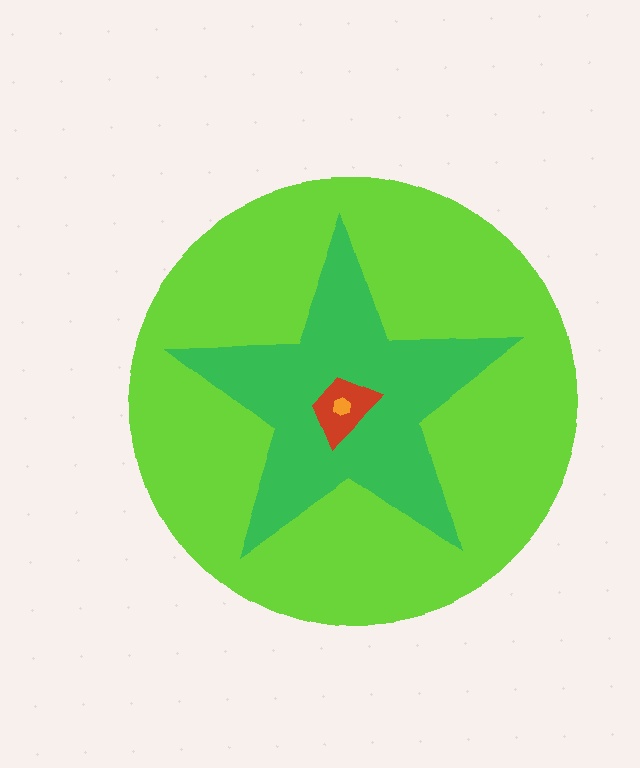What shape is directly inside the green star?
The red trapezoid.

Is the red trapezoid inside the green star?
Yes.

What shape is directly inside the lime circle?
The green star.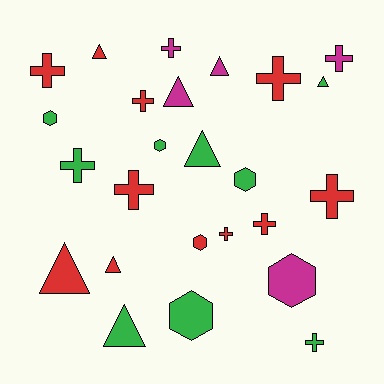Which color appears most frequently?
Red, with 11 objects.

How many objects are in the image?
There are 25 objects.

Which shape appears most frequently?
Cross, with 11 objects.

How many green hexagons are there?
There are 4 green hexagons.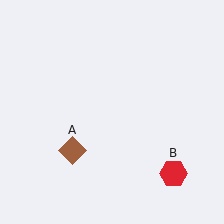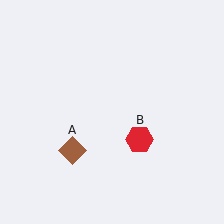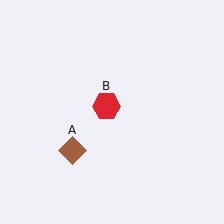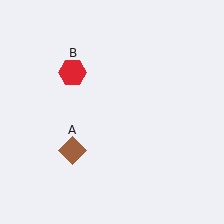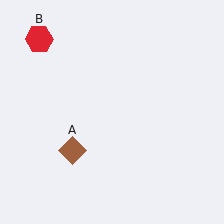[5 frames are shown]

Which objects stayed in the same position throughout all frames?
Brown diamond (object A) remained stationary.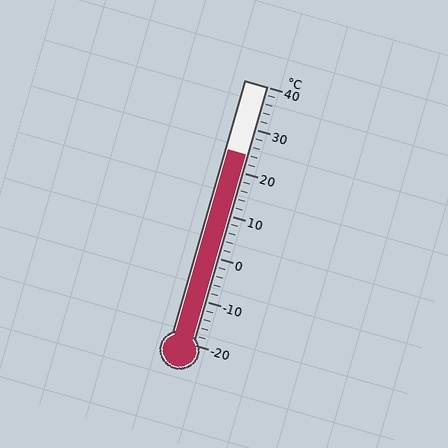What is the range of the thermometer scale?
The thermometer scale ranges from -20°C to 40°C.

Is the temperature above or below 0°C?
The temperature is above 0°C.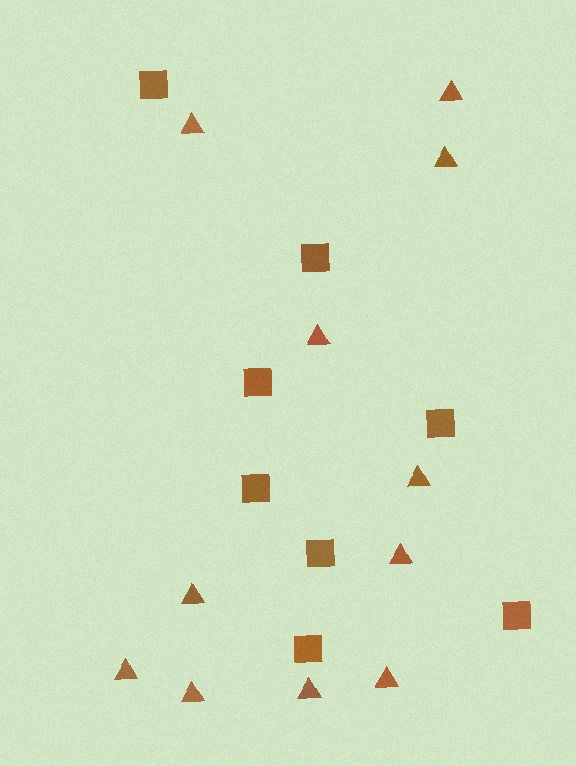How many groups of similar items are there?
There are 2 groups: one group of squares (8) and one group of triangles (11).